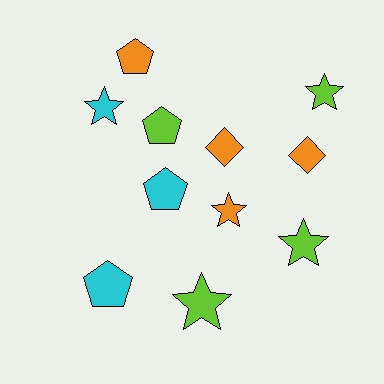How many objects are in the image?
There are 11 objects.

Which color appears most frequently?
Lime, with 4 objects.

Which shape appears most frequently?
Star, with 5 objects.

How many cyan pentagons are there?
There are 2 cyan pentagons.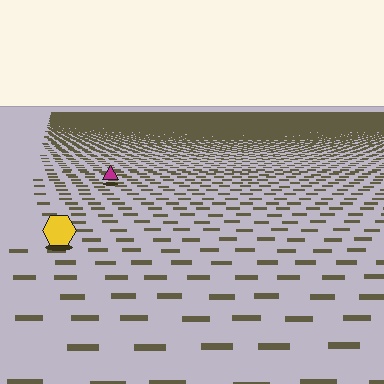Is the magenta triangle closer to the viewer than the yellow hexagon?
No. The yellow hexagon is closer — you can tell from the texture gradient: the ground texture is coarser near it.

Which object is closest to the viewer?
The yellow hexagon is closest. The texture marks near it are larger and more spread out.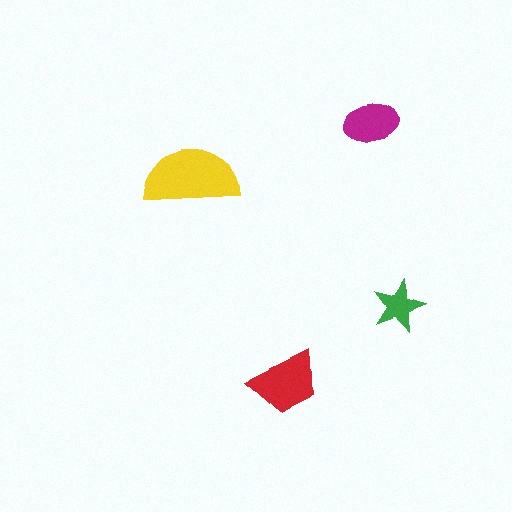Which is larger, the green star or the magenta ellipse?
The magenta ellipse.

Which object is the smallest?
The green star.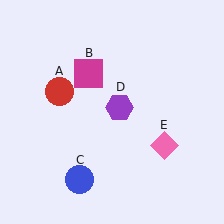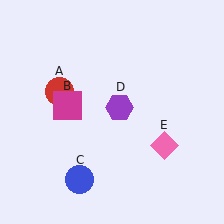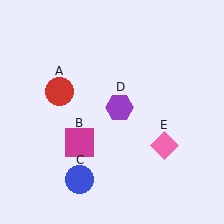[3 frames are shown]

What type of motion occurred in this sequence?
The magenta square (object B) rotated counterclockwise around the center of the scene.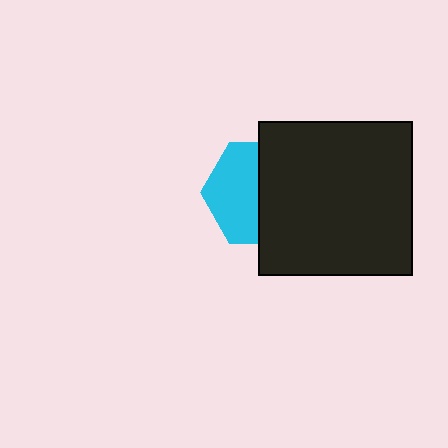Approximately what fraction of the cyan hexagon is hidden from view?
Roughly 51% of the cyan hexagon is hidden behind the black square.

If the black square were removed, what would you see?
You would see the complete cyan hexagon.